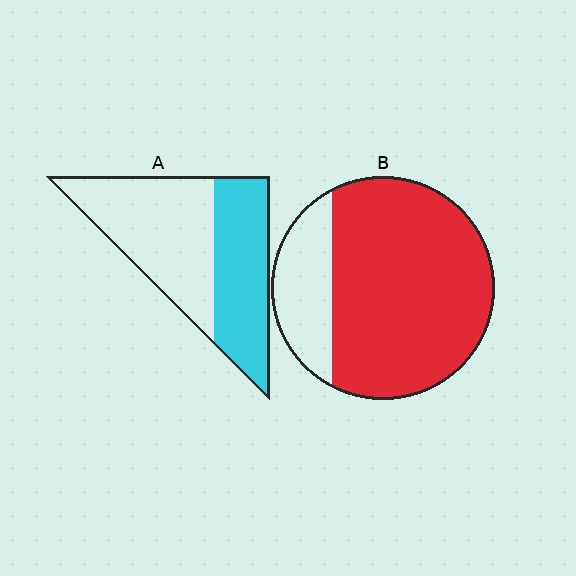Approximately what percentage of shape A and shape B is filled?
A is approximately 45% and B is approximately 80%.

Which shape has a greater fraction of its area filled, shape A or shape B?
Shape B.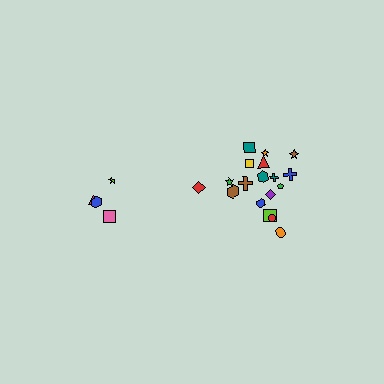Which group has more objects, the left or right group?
The right group.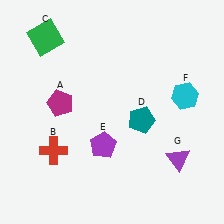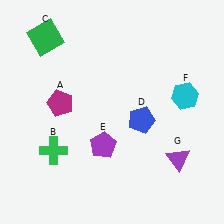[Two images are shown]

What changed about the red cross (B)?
In Image 1, B is red. In Image 2, it changed to green.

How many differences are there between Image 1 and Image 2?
There are 2 differences between the two images.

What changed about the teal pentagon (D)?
In Image 1, D is teal. In Image 2, it changed to blue.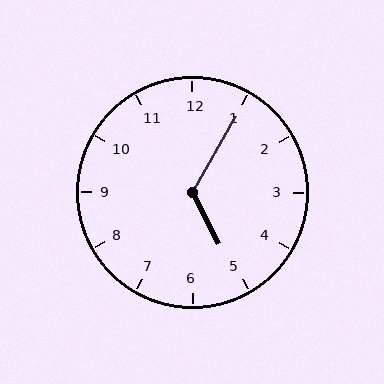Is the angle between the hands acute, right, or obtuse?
It is obtuse.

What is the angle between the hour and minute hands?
Approximately 122 degrees.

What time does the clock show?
5:05.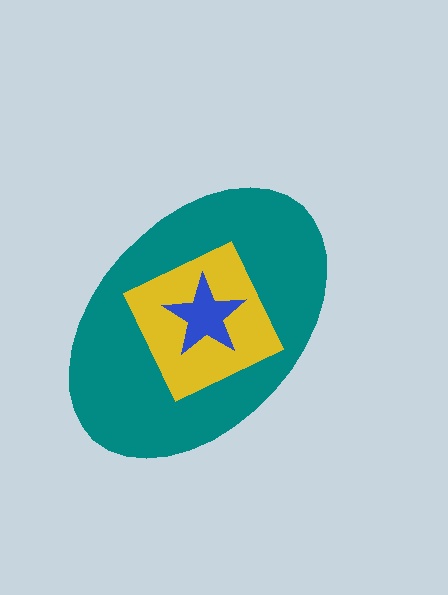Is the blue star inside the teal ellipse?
Yes.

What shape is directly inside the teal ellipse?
The yellow square.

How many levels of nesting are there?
3.